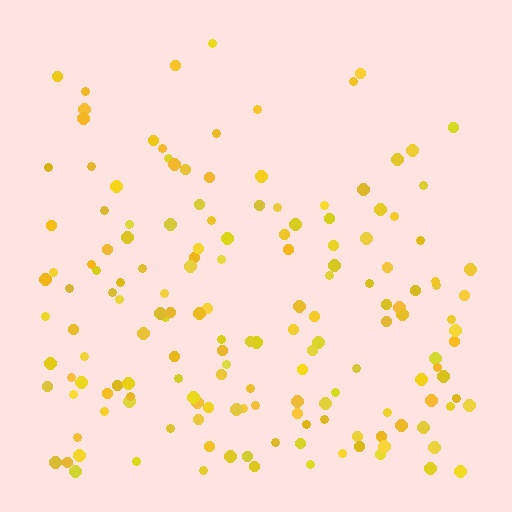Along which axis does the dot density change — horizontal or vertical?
Vertical.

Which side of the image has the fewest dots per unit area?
The top.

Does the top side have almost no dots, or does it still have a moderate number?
Still a moderate number, just noticeably fewer than the bottom.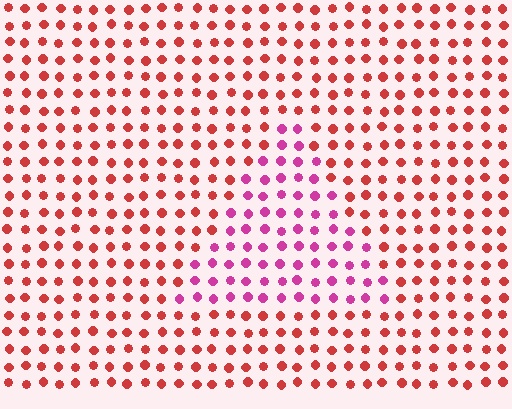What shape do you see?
I see a triangle.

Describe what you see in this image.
The image is filled with small red elements in a uniform arrangement. A triangle-shaped region is visible where the elements are tinted to a slightly different hue, forming a subtle color boundary.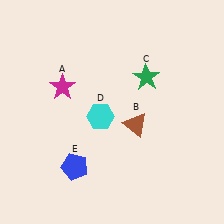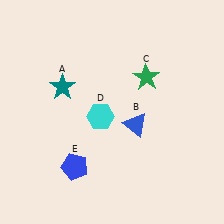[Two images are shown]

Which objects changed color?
A changed from magenta to teal. B changed from brown to blue.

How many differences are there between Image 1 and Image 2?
There are 2 differences between the two images.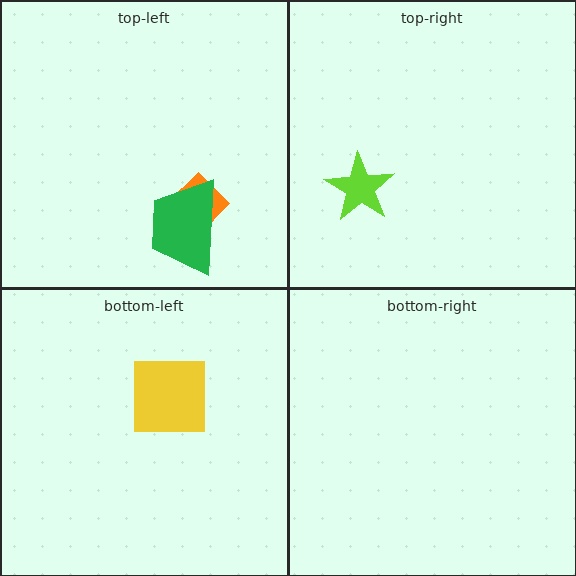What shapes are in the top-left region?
The orange diamond, the green trapezoid.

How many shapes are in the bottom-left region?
1.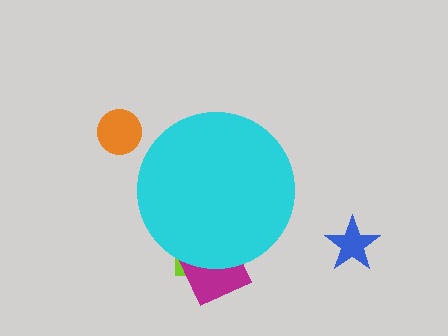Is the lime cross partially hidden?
Yes, the lime cross is partially hidden behind the cyan circle.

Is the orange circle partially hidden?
No, the orange circle is fully visible.